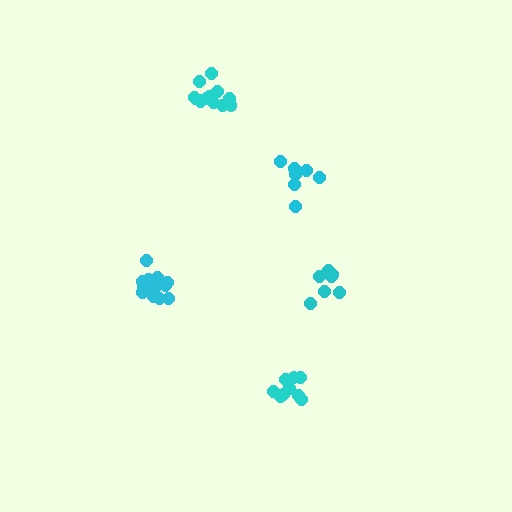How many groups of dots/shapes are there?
There are 5 groups.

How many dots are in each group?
Group 1: 13 dots, Group 2: 9 dots, Group 3: 7 dots, Group 4: 13 dots, Group 5: 7 dots (49 total).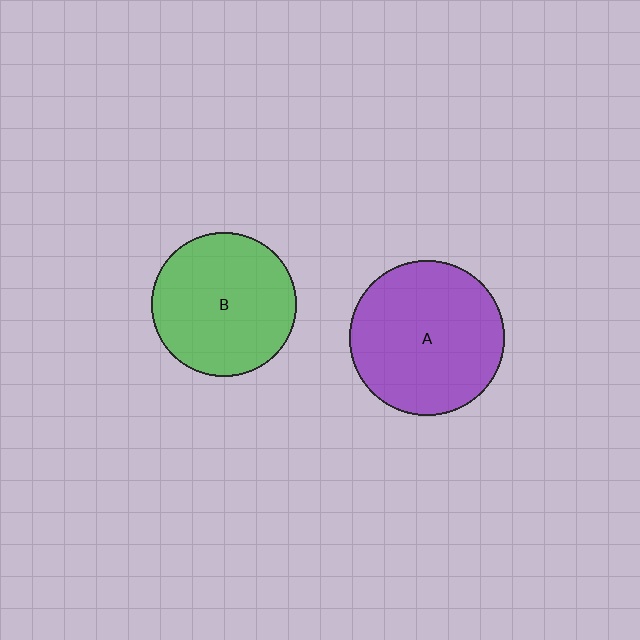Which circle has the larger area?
Circle A (purple).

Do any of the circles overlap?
No, none of the circles overlap.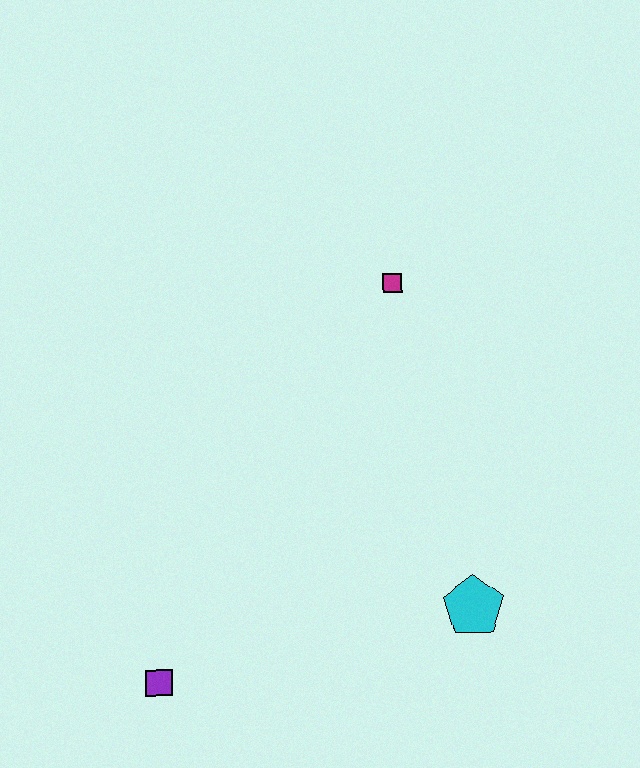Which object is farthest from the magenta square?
The purple square is farthest from the magenta square.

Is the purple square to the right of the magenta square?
No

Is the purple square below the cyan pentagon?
Yes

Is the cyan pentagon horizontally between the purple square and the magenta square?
No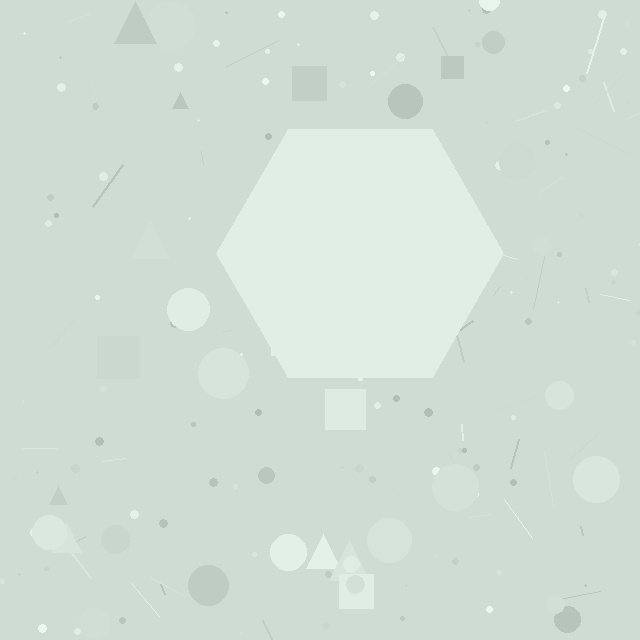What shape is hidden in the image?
A hexagon is hidden in the image.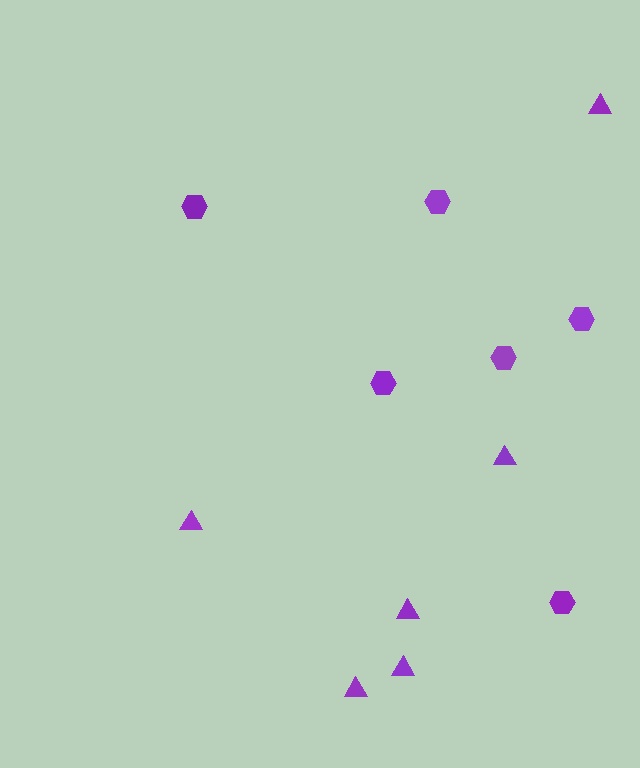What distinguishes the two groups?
There are 2 groups: one group of hexagons (6) and one group of triangles (6).